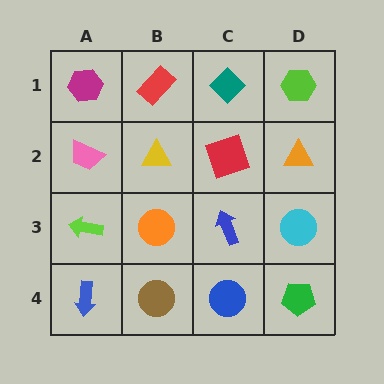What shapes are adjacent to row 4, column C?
A blue arrow (row 3, column C), a brown circle (row 4, column B), a green pentagon (row 4, column D).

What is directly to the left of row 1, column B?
A magenta hexagon.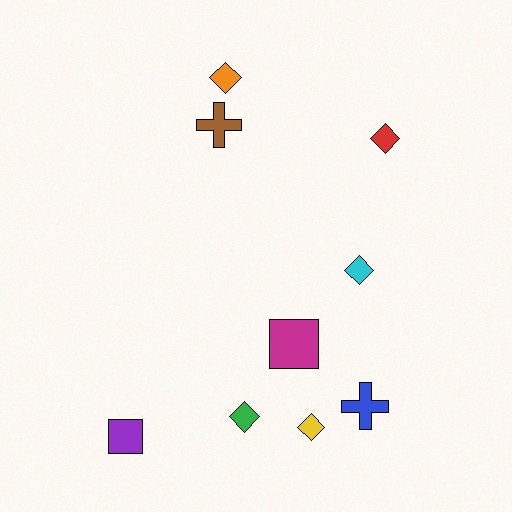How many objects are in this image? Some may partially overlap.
There are 9 objects.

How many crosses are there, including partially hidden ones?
There are 2 crosses.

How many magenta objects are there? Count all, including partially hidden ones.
There is 1 magenta object.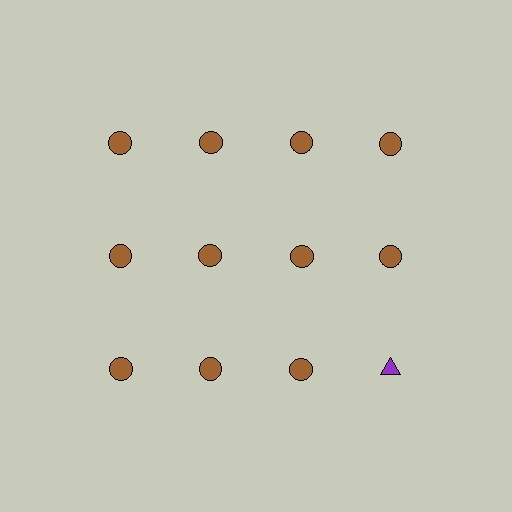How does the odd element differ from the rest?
It differs in both color (purple instead of brown) and shape (triangle instead of circle).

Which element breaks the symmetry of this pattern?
The purple triangle in the third row, second from right column breaks the symmetry. All other shapes are brown circles.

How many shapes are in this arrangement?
There are 12 shapes arranged in a grid pattern.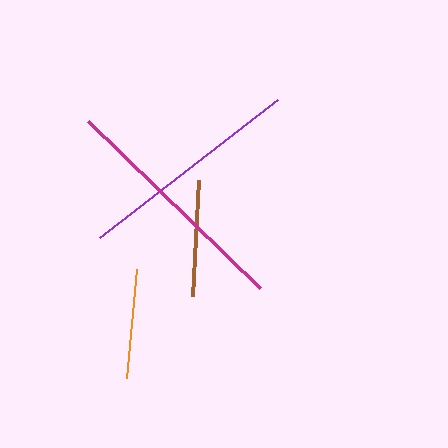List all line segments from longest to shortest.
From longest to shortest: magenta, purple, brown, orange.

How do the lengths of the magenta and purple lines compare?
The magenta and purple lines are approximately the same length.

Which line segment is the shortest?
The orange line is the shortest at approximately 110 pixels.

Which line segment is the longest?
The magenta line is the longest at approximately 240 pixels.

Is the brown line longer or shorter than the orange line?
The brown line is longer than the orange line.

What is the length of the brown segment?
The brown segment is approximately 116 pixels long.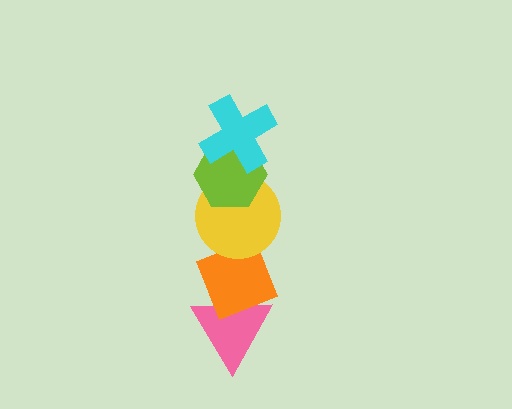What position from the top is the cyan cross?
The cyan cross is 1st from the top.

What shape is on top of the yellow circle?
The lime hexagon is on top of the yellow circle.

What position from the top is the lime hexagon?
The lime hexagon is 2nd from the top.